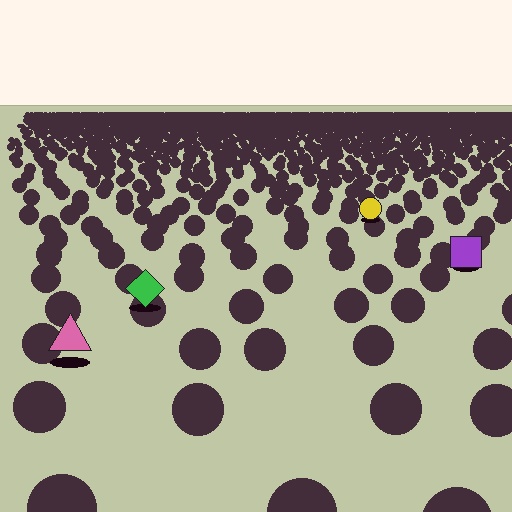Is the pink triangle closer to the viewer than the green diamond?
Yes. The pink triangle is closer — you can tell from the texture gradient: the ground texture is coarser near it.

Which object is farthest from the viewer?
The yellow circle is farthest from the viewer. It appears smaller and the ground texture around it is denser.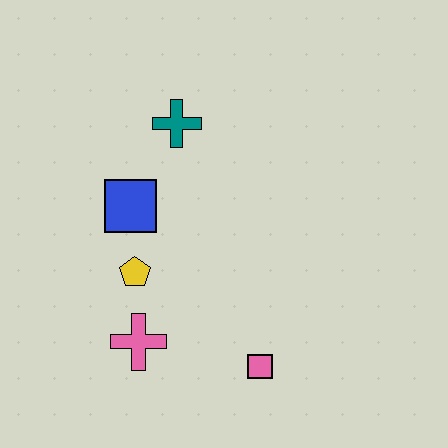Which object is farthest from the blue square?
The pink square is farthest from the blue square.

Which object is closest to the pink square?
The pink cross is closest to the pink square.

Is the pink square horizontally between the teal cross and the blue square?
No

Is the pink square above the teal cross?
No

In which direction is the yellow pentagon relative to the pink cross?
The yellow pentagon is above the pink cross.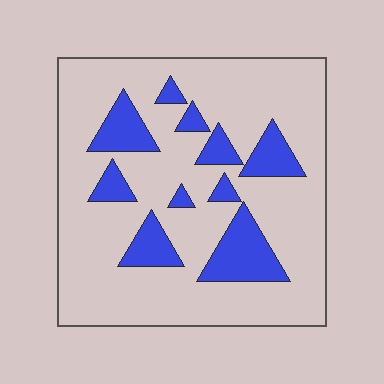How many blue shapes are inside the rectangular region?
10.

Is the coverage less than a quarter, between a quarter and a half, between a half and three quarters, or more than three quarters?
Less than a quarter.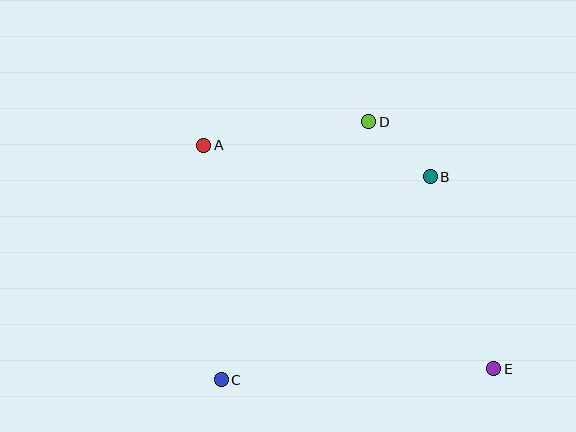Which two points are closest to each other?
Points B and D are closest to each other.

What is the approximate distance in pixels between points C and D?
The distance between C and D is approximately 298 pixels.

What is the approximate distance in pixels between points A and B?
The distance between A and B is approximately 229 pixels.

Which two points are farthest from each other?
Points A and E are farthest from each other.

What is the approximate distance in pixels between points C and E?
The distance between C and E is approximately 273 pixels.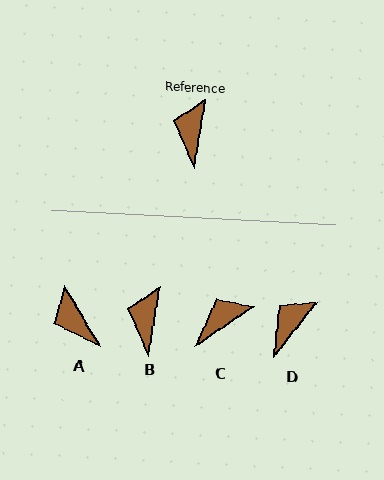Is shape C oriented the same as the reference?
No, it is off by about 46 degrees.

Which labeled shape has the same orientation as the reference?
B.